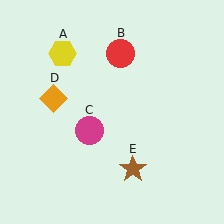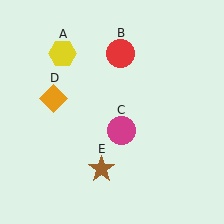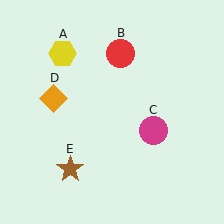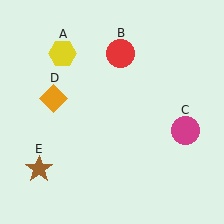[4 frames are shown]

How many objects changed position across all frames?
2 objects changed position: magenta circle (object C), brown star (object E).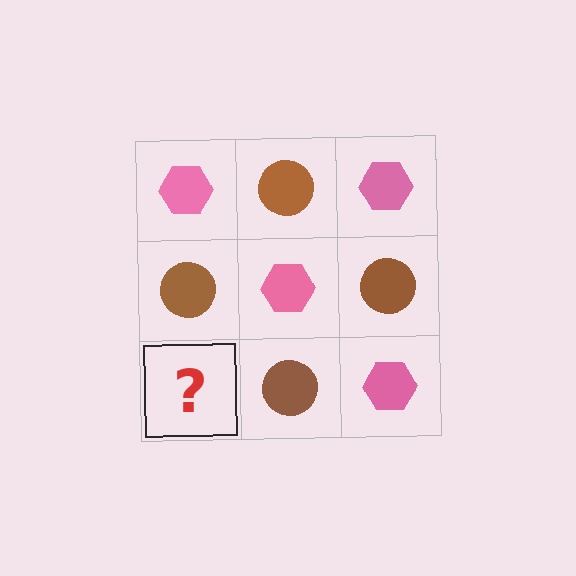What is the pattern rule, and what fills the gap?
The rule is that it alternates pink hexagon and brown circle in a checkerboard pattern. The gap should be filled with a pink hexagon.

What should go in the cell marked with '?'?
The missing cell should contain a pink hexagon.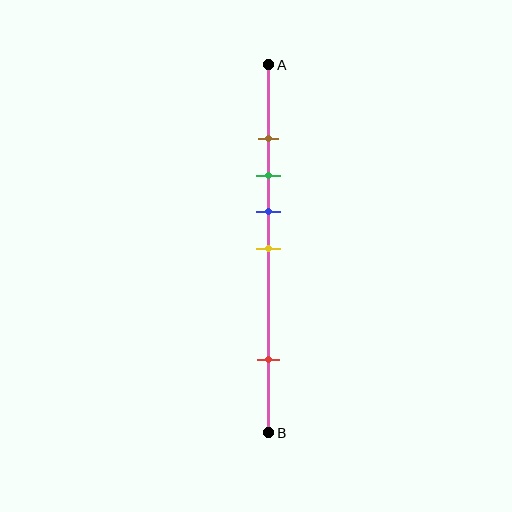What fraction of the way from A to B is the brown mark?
The brown mark is approximately 20% (0.2) of the way from A to B.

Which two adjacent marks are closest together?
The brown and green marks are the closest adjacent pair.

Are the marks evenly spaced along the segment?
No, the marks are not evenly spaced.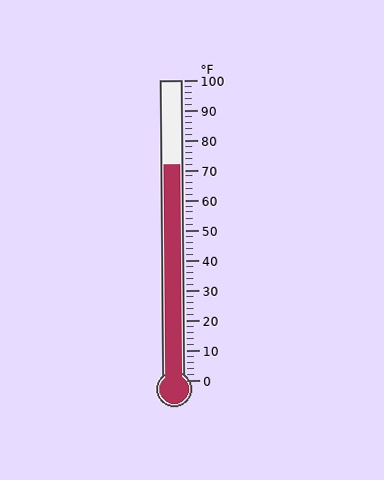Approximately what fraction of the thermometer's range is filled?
The thermometer is filled to approximately 70% of its range.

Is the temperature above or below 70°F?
The temperature is above 70°F.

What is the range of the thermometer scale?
The thermometer scale ranges from 0°F to 100°F.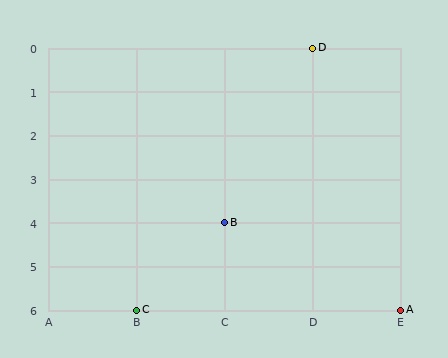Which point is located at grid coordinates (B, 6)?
Point C is at (B, 6).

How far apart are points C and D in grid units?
Points C and D are 2 columns and 6 rows apart (about 6.3 grid units diagonally).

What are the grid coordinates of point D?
Point D is at grid coordinates (D, 0).